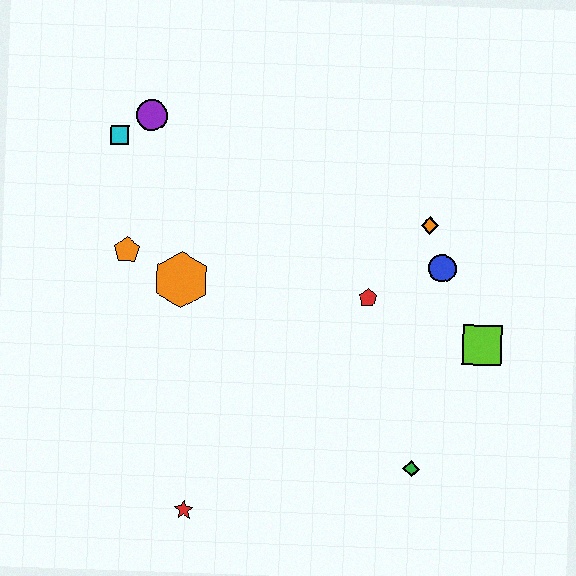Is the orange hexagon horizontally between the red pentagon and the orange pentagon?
Yes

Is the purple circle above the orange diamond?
Yes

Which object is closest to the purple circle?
The cyan square is closest to the purple circle.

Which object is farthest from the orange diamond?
The red star is farthest from the orange diamond.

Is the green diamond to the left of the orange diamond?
Yes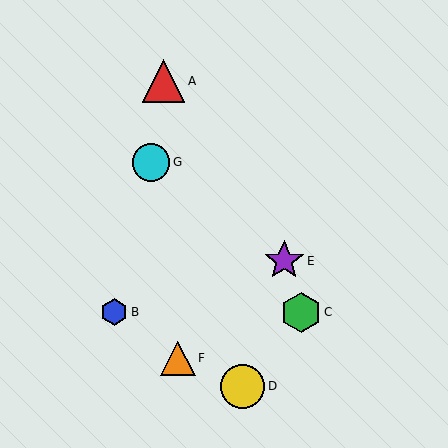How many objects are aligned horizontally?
2 objects (B, C) are aligned horizontally.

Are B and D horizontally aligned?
No, B is at y≈312 and D is at y≈386.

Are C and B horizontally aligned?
Yes, both are at y≈312.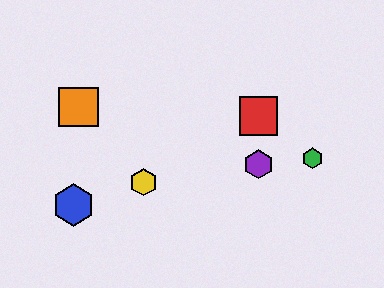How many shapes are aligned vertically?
2 shapes (the red square, the purple hexagon) are aligned vertically.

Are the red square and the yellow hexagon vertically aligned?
No, the red square is at x≈259 and the yellow hexagon is at x≈143.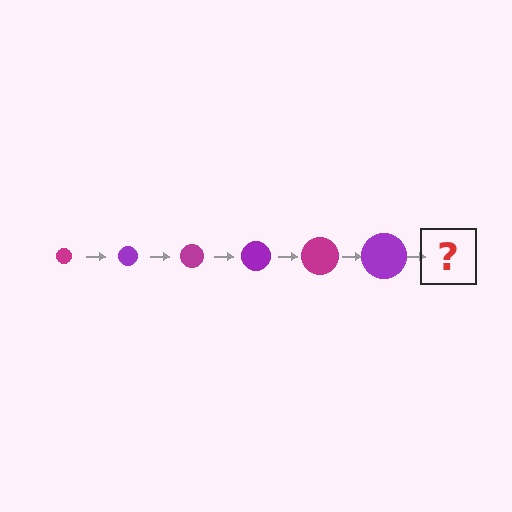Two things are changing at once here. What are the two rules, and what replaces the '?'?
The two rules are that the circle grows larger each step and the color cycles through magenta and purple. The '?' should be a magenta circle, larger than the previous one.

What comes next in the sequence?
The next element should be a magenta circle, larger than the previous one.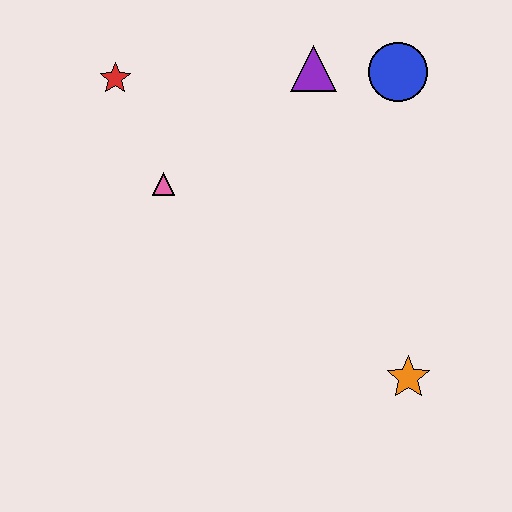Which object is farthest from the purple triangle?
The orange star is farthest from the purple triangle.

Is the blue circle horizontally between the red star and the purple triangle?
No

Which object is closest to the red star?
The pink triangle is closest to the red star.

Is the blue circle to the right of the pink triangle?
Yes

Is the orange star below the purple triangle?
Yes